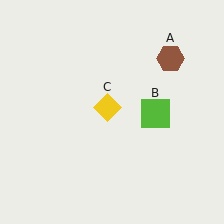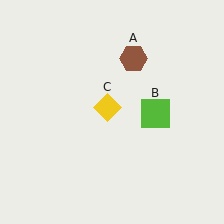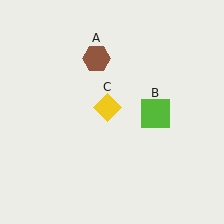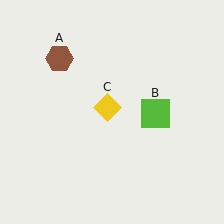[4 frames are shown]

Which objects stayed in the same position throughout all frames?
Lime square (object B) and yellow diamond (object C) remained stationary.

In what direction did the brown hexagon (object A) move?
The brown hexagon (object A) moved left.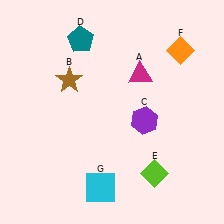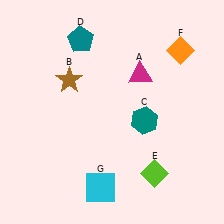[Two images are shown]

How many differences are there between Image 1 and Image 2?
There is 1 difference between the two images.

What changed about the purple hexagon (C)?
In Image 1, C is purple. In Image 2, it changed to teal.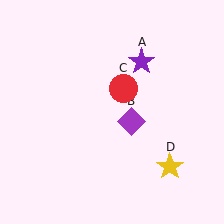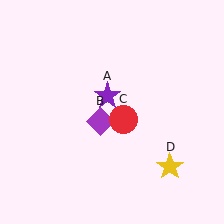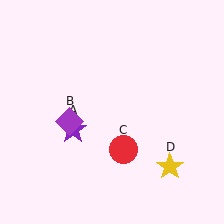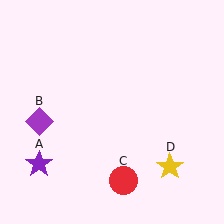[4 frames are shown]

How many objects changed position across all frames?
3 objects changed position: purple star (object A), purple diamond (object B), red circle (object C).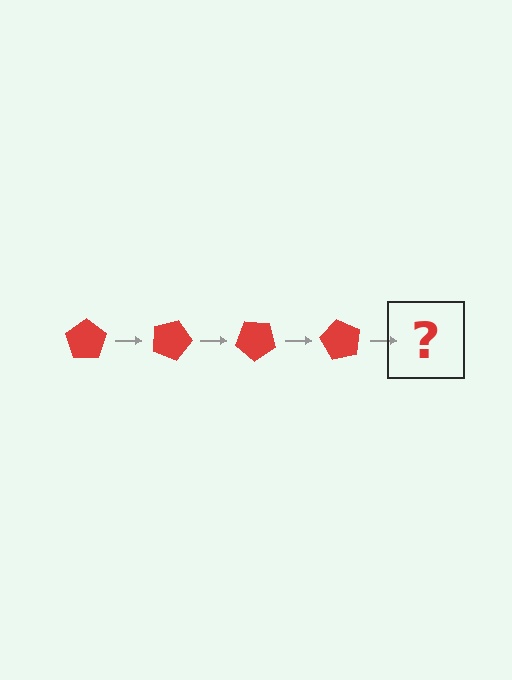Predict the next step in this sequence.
The next step is a red pentagon rotated 80 degrees.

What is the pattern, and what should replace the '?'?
The pattern is that the pentagon rotates 20 degrees each step. The '?' should be a red pentagon rotated 80 degrees.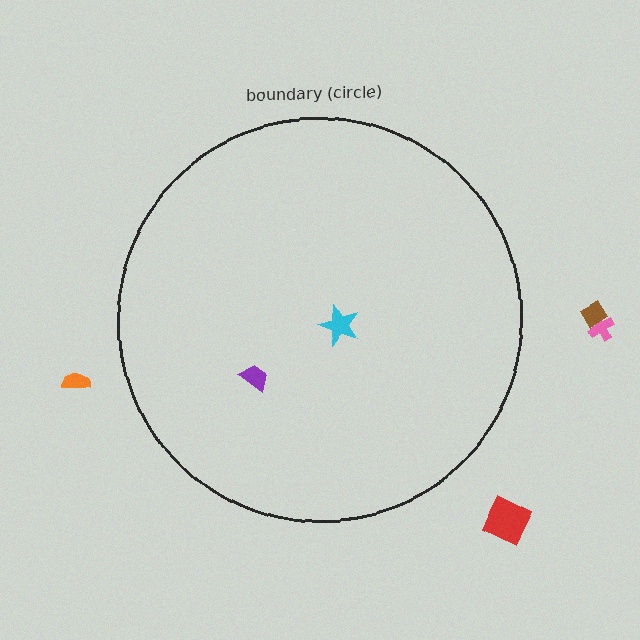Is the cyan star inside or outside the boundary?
Inside.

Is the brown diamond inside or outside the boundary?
Outside.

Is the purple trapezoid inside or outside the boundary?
Inside.